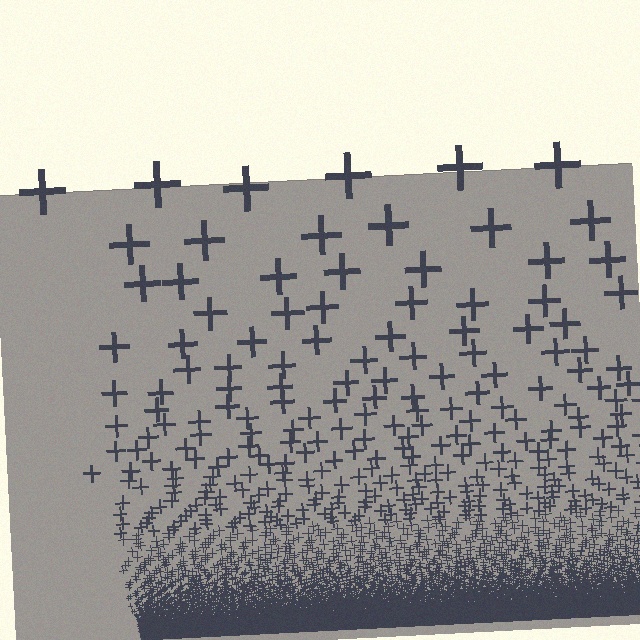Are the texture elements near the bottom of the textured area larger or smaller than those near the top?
Smaller. The gradient is inverted — elements near the bottom are smaller and denser.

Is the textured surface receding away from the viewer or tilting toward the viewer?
The surface appears to tilt toward the viewer. Texture elements get larger and sparser toward the top.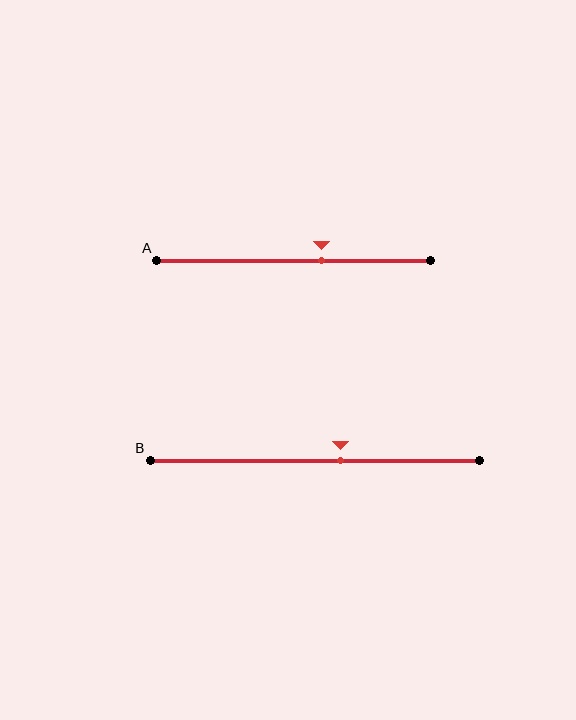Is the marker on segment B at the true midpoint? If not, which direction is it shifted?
No, the marker on segment B is shifted to the right by about 8% of the segment length.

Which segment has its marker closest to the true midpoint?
Segment B has its marker closest to the true midpoint.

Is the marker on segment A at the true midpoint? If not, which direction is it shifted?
No, the marker on segment A is shifted to the right by about 10% of the segment length.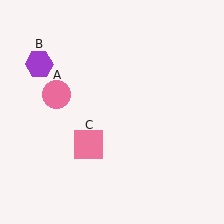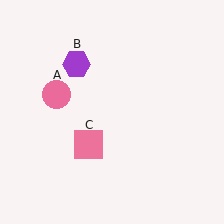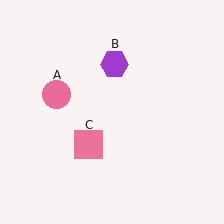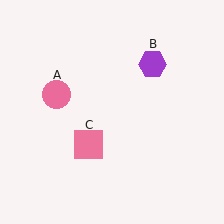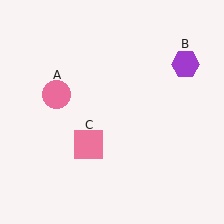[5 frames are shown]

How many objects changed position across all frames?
1 object changed position: purple hexagon (object B).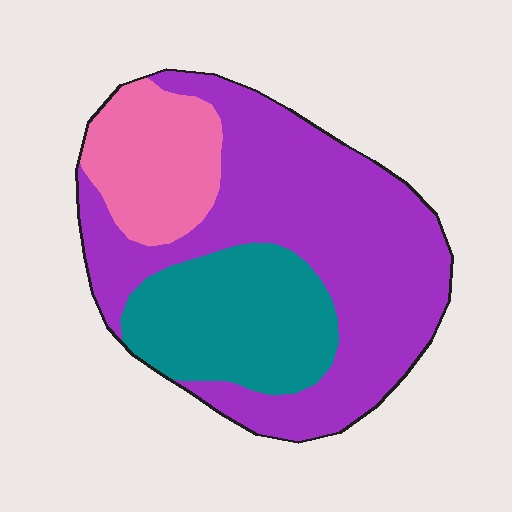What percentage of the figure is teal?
Teal takes up about one quarter (1/4) of the figure.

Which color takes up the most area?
Purple, at roughly 55%.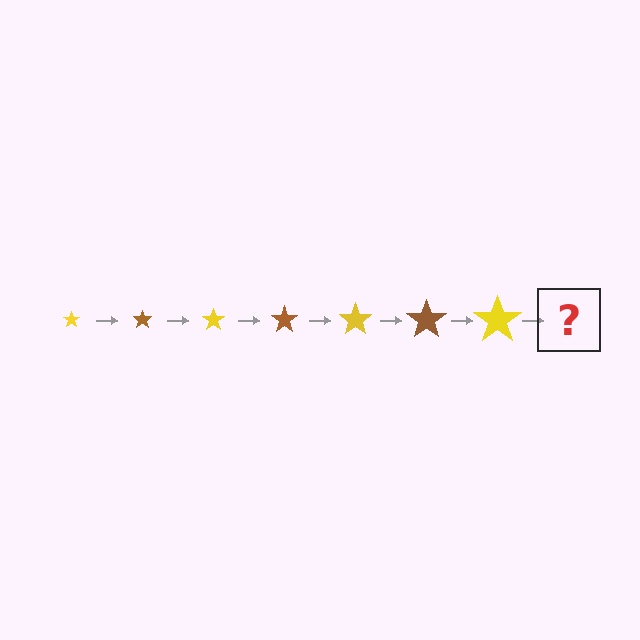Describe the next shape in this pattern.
It should be a brown star, larger than the previous one.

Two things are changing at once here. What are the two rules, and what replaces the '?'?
The two rules are that the star grows larger each step and the color cycles through yellow and brown. The '?' should be a brown star, larger than the previous one.